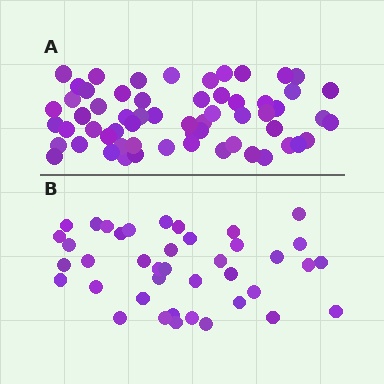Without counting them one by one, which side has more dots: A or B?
Region A (the top region) has more dots.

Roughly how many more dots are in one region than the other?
Region A has approximately 20 more dots than region B.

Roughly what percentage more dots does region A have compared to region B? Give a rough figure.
About 50% more.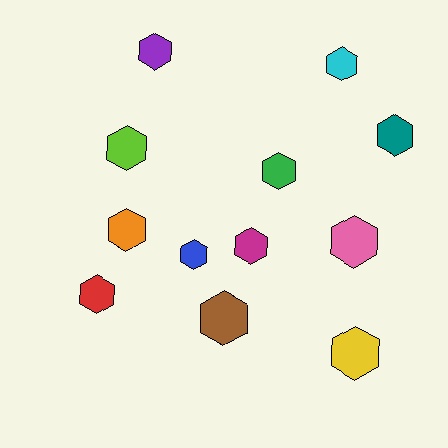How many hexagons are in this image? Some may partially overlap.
There are 12 hexagons.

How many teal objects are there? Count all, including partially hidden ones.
There is 1 teal object.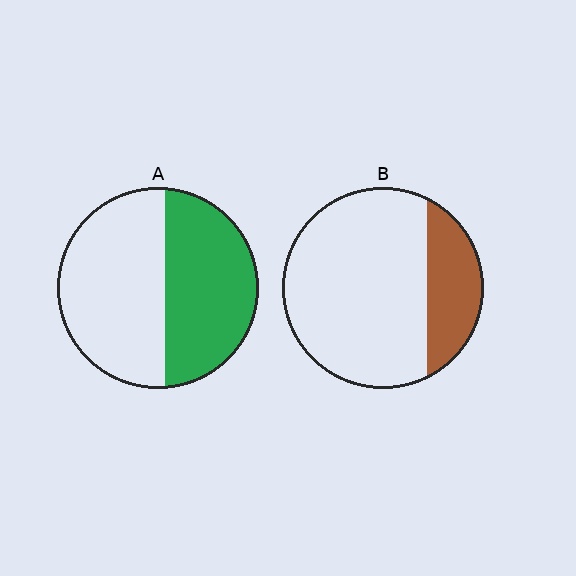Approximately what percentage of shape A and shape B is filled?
A is approximately 45% and B is approximately 25%.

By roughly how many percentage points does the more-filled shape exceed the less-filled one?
By roughly 20 percentage points (A over B).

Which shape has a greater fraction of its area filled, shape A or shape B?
Shape A.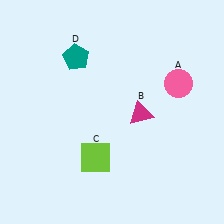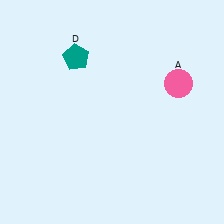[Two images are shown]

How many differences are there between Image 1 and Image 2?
There are 2 differences between the two images.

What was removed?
The lime square (C), the magenta triangle (B) were removed in Image 2.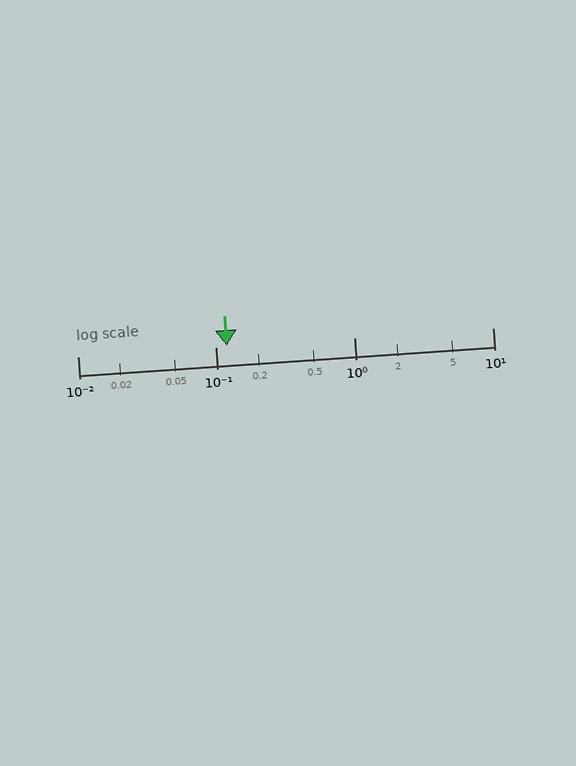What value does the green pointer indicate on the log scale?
The pointer indicates approximately 0.12.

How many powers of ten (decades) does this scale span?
The scale spans 3 decades, from 0.01 to 10.